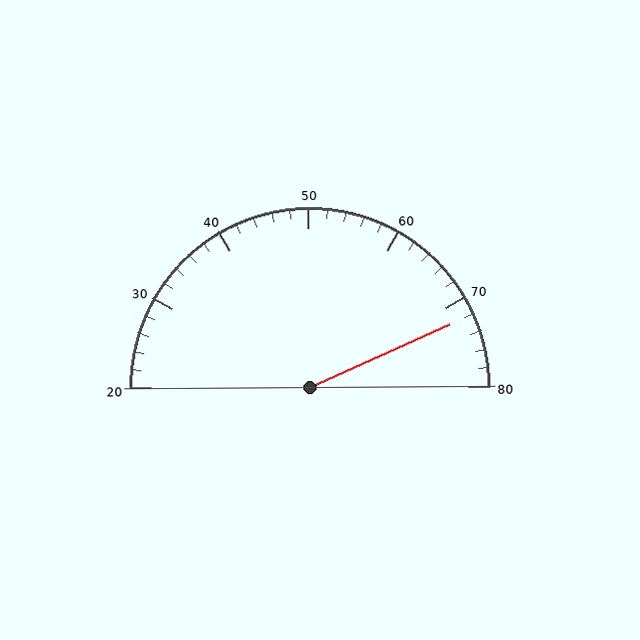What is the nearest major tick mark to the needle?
The nearest major tick mark is 70.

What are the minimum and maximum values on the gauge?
The gauge ranges from 20 to 80.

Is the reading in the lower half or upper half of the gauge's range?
The reading is in the upper half of the range (20 to 80).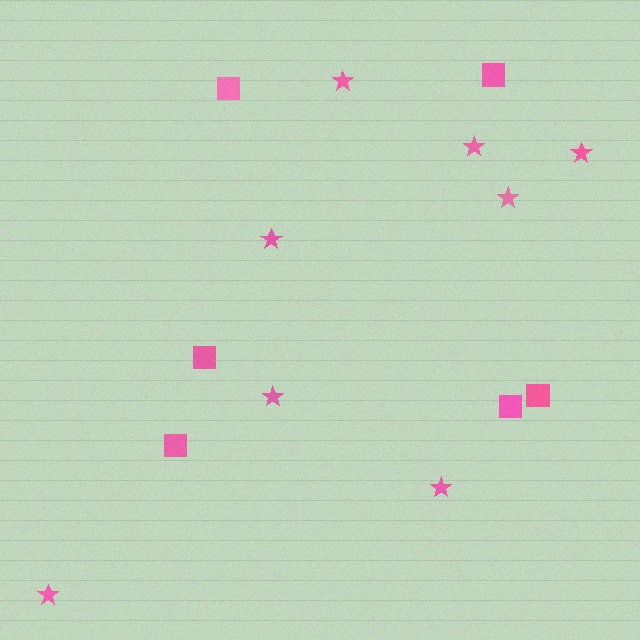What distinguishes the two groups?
There are 2 groups: one group of squares (6) and one group of stars (8).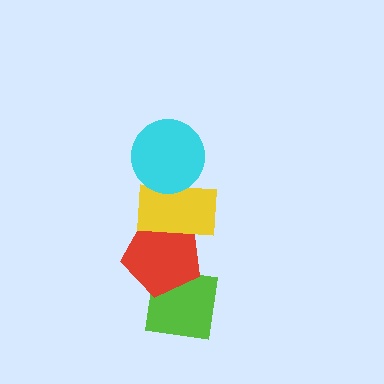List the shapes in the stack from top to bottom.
From top to bottom: the cyan circle, the yellow rectangle, the red pentagon, the lime square.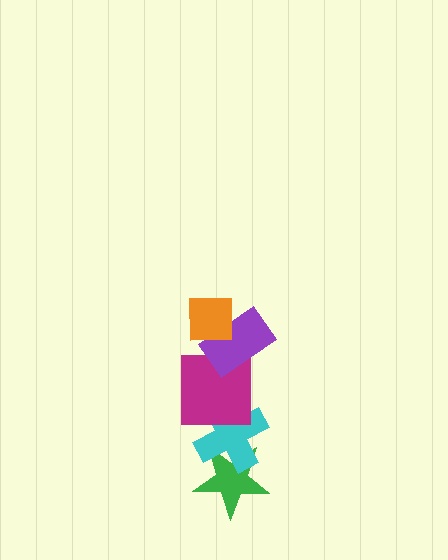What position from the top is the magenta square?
The magenta square is 3rd from the top.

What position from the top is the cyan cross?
The cyan cross is 4th from the top.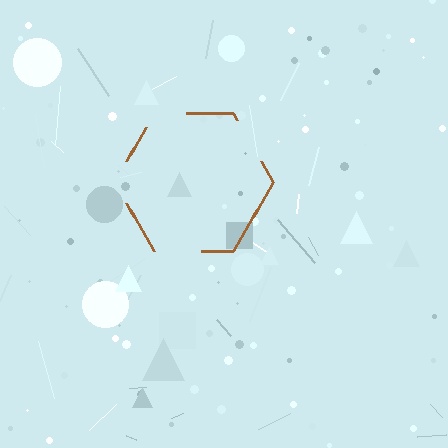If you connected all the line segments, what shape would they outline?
They would outline a hexagon.